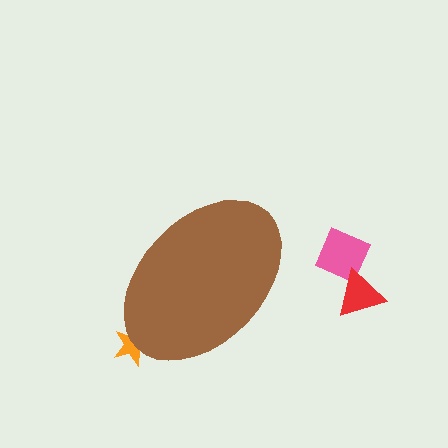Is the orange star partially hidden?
Yes, the orange star is partially hidden behind the brown ellipse.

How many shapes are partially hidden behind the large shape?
1 shape is partially hidden.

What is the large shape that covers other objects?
A brown ellipse.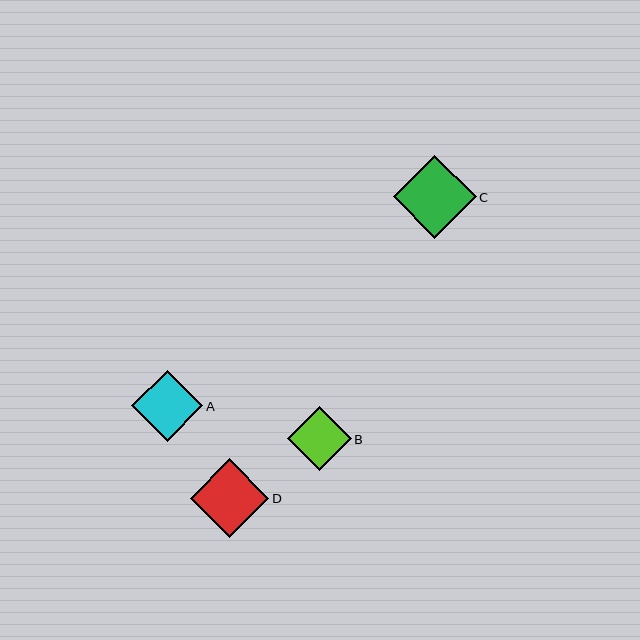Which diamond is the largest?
Diamond C is the largest with a size of approximately 83 pixels.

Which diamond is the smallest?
Diamond B is the smallest with a size of approximately 64 pixels.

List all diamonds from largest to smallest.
From largest to smallest: C, D, A, B.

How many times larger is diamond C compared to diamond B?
Diamond C is approximately 1.3 times the size of diamond B.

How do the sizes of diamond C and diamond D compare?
Diamond C and diamond D are approximately the same size.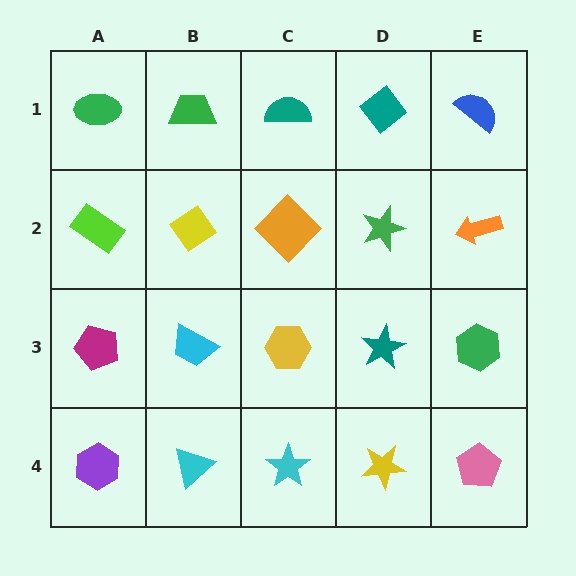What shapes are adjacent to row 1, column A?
A lime rectangle (row 2, column A), a green trapezoid (row 1, column B).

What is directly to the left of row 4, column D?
A cyan star.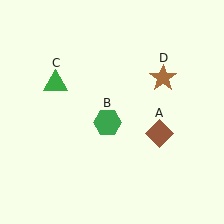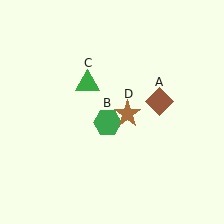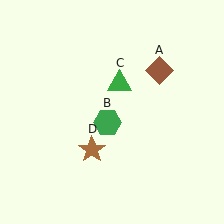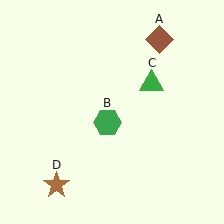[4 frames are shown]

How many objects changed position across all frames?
3 objects changed position: brown diamond (object A), green triangle (object C), brown star (object D).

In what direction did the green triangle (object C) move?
The green triangle (object C) moved right.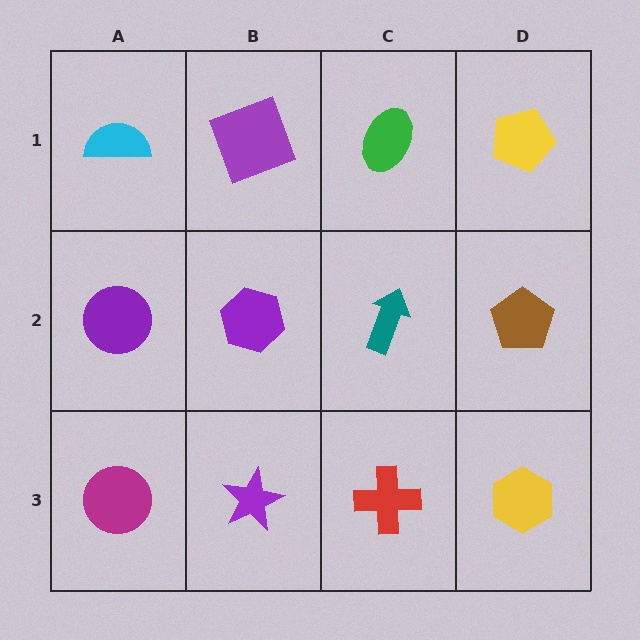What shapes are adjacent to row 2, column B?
A purple square (row 1, column B), a purple star (row 3, column B), a purple circle (row 2, column A), a teal arrow (row 2, column C).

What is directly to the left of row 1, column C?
A purple square.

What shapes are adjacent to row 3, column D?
A brown pentagon (row 2, column D), a red cross (row 3, column C).